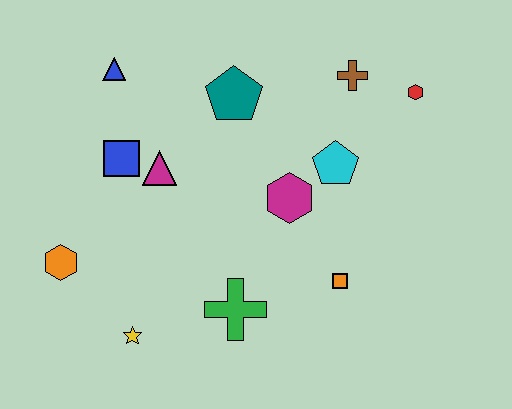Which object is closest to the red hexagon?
The brown cross is closest to the red hexagon.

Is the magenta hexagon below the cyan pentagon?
Yes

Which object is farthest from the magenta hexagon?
The orange hexagon is farthest from the magenta hexagon.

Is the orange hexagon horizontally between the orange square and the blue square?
No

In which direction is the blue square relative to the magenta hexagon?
The blue square is to the left of the magenta hexagon.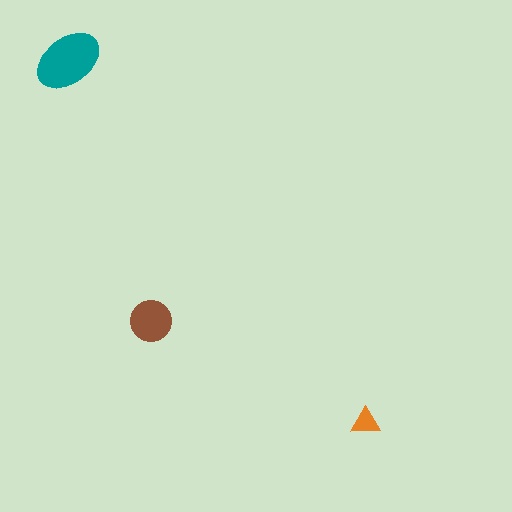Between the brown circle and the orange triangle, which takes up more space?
The brown circle.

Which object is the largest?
The teal ellipse.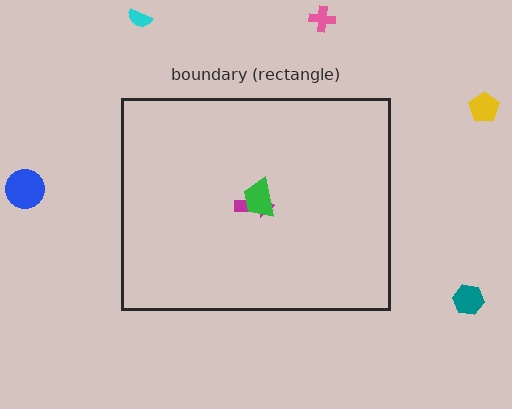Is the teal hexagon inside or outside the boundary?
Outside.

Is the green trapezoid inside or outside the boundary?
Inside.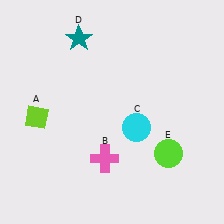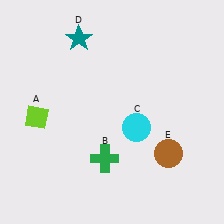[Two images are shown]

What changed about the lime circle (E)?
In Image 1, E is lime. In Image 2, it changed to brown.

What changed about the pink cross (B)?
In Image 1, B is pink. In Image 2, it changed to green.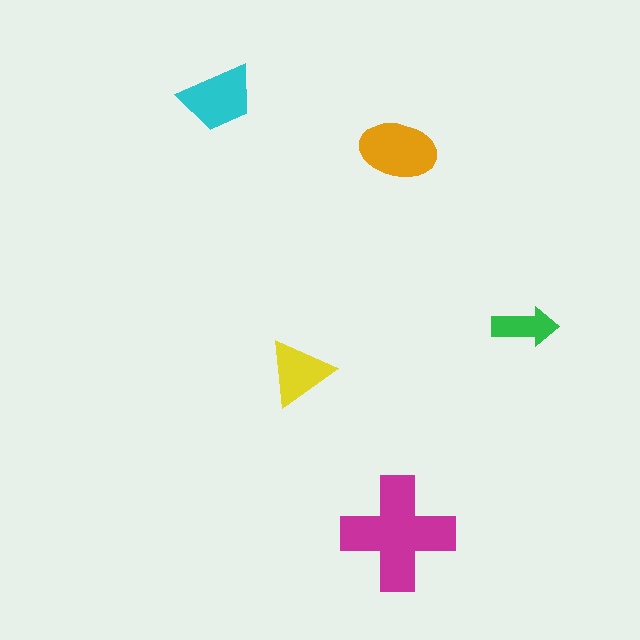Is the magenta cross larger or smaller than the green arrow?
Larger.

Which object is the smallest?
The green arrow.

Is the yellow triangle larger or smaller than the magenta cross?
Smaller.